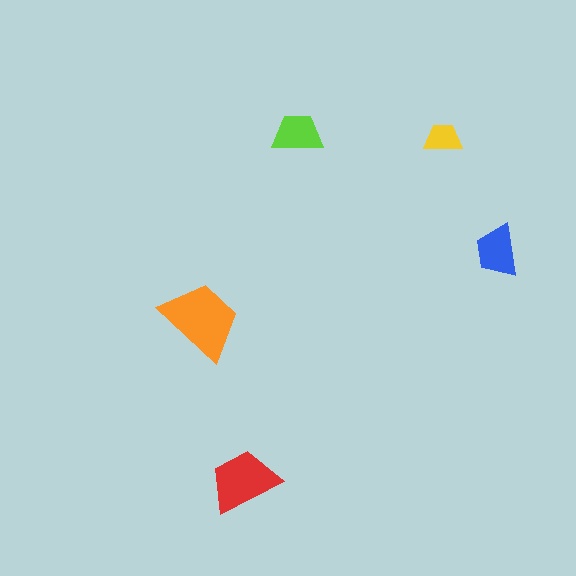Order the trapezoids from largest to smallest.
the orange one, the red one, the blue one, the lime one, the yellow one.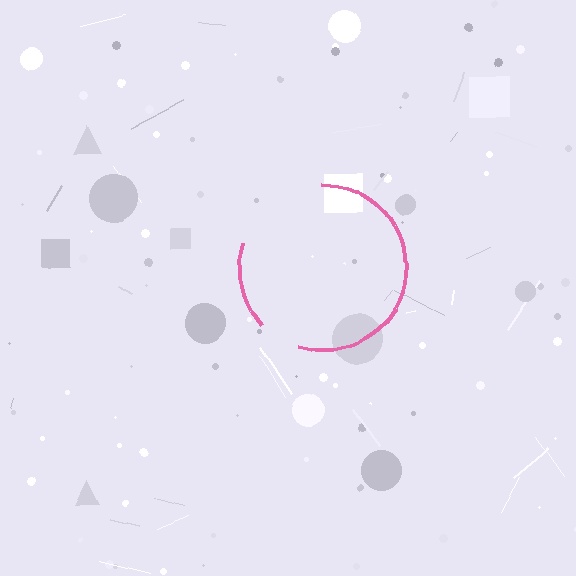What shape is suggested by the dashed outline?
The dashed outline suggests a circle.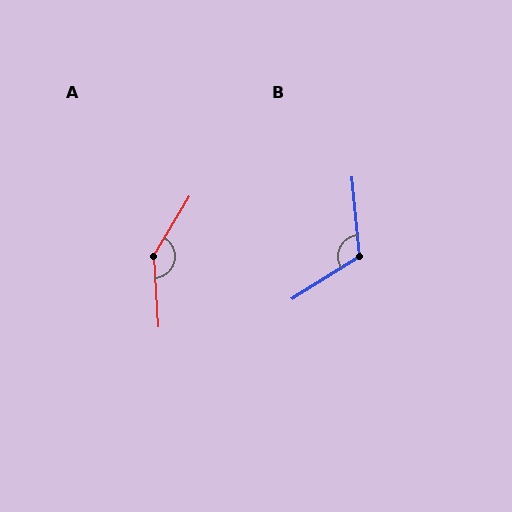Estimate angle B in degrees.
Approximately 117 degrees.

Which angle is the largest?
A, at approximately 145 degrees.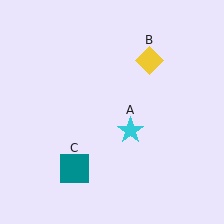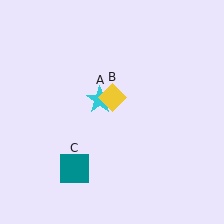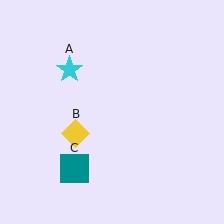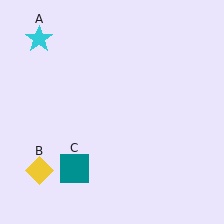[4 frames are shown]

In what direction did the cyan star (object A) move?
The cyan star (object A) moved up and to the left.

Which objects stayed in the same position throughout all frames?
Teal square (object C) remained stationary.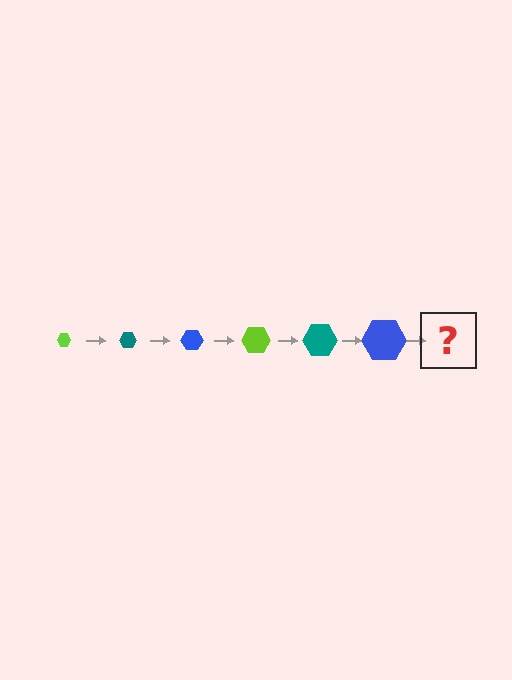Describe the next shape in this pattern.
It should be a lime hexagon, larger than the previous one.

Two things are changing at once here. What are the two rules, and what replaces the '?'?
The two rules are that the hexagon grows larger each step and the color cycles through lime, teal, and blue. The '?' should be a lime hexagon, larger than the previous one.